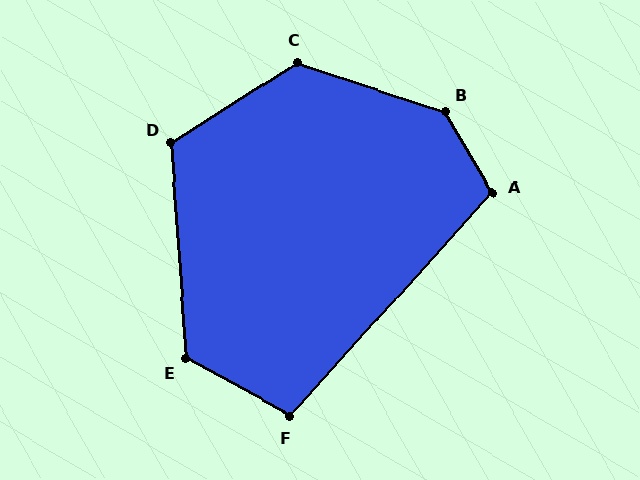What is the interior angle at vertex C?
Approximately 129 degrees (obtuse).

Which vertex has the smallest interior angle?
F, at approximately 103 degrees.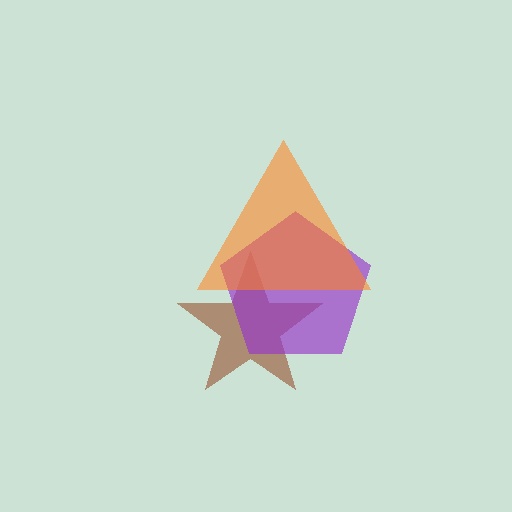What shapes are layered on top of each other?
The layered shapes are: a brown star, a purple pentagon, an orange triangle.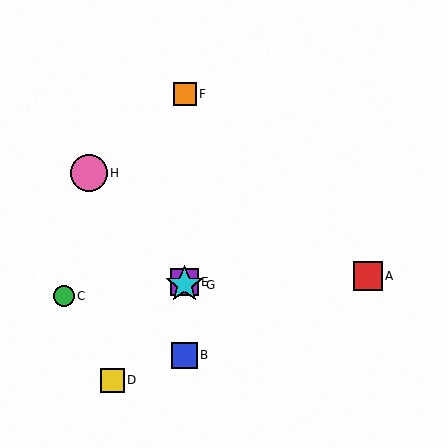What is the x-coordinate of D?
Object D is at x≈112.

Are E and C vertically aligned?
No, E is at x≈185 and C is at x≈64.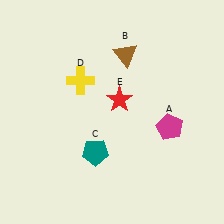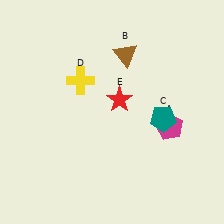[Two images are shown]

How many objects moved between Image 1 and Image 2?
1 object moved between the two images.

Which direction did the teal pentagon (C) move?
The teal pentagon (C) moved right.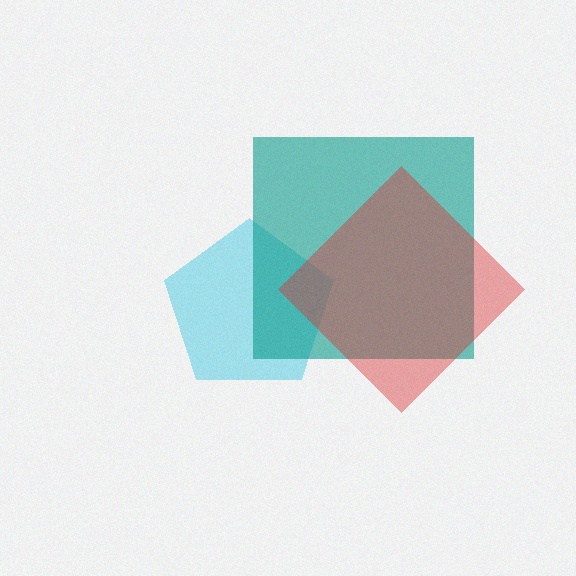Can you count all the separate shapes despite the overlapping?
Yes, there are 3 separate shapes.